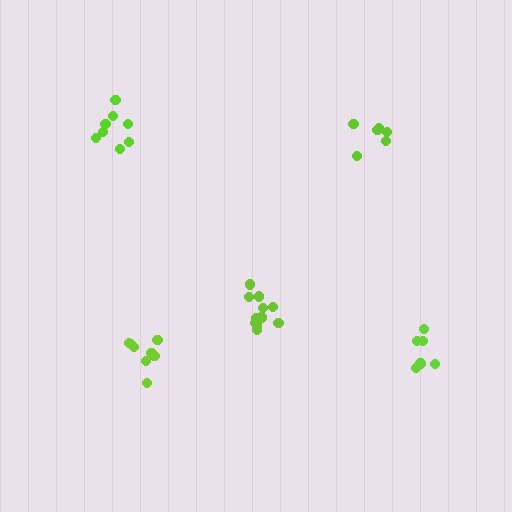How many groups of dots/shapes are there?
There are 5 groups.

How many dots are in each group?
Group 1: 8 dots, Group 2: 12 dots, Group 3: 6 dots, Group 4: 8 dots, Group 5: 6 dots (40 total).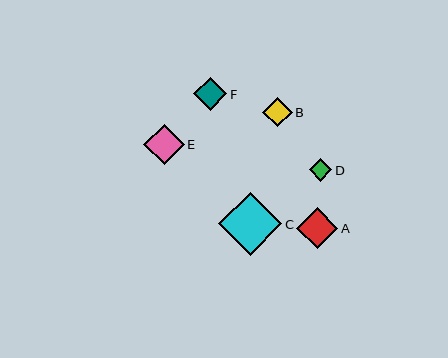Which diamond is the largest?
Diamond C is the largest with a size of approximately 64 pixels.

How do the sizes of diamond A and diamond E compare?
Diamond A and diamond E are approximately the same size.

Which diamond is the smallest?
Diamond D is the smallest with a size of approximately 22 pixels.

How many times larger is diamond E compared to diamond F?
Diamond E is approximately 1.2 times the size of diamond F.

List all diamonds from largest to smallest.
From largest to smallest: C, A, E, F, B, D.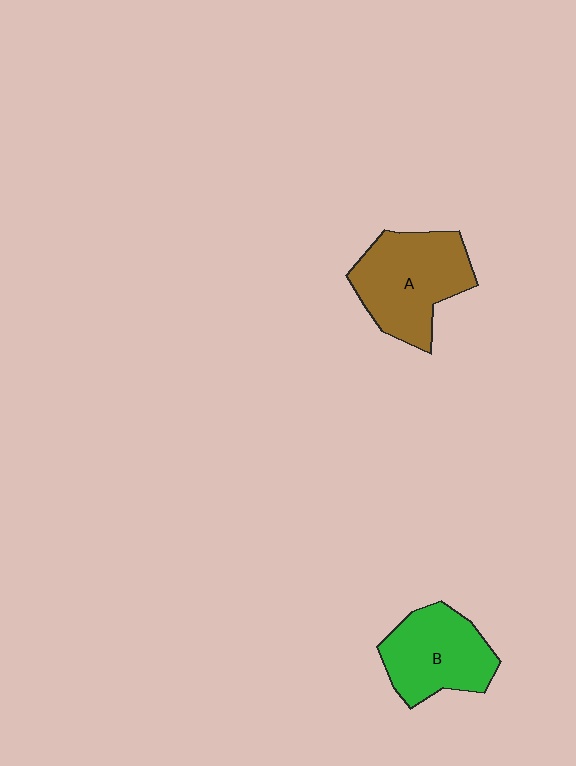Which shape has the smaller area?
Shape B (green).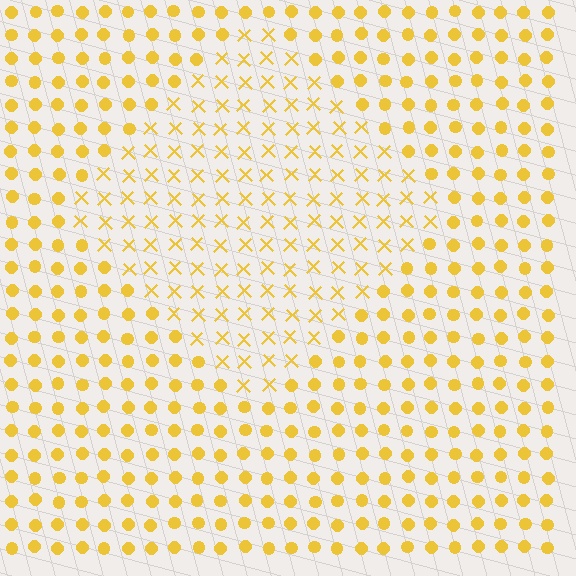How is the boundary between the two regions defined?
The boundary is defined by a change in element shape: X marks inside vs. circles outside. All elements share the same color and spacing.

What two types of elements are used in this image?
The image uses X marks inside the diamond region and circles outside it.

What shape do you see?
I see a diamond.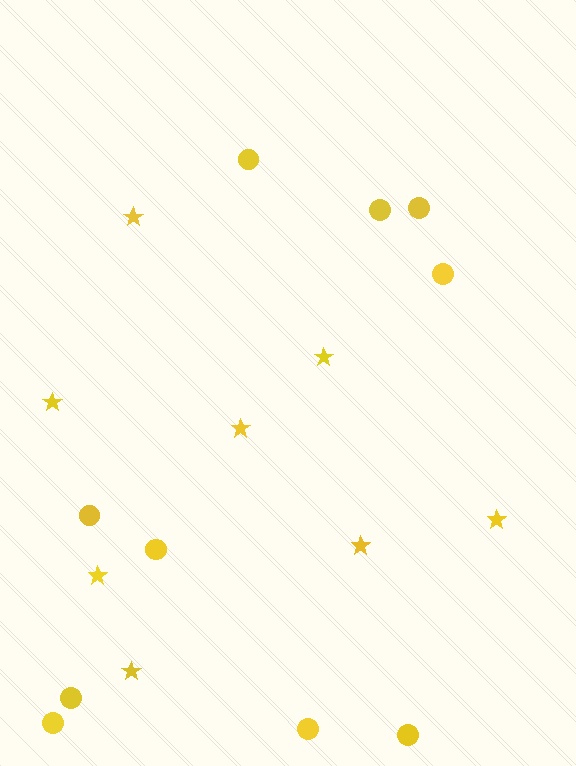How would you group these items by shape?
There are 2 groups: one group of stars (8) and one group of circles (10).